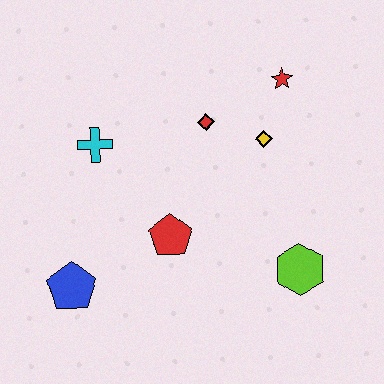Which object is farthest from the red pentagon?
The red star is farthest from the red pentagon.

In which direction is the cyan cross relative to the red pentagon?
The cyan cross is above the red pentagon.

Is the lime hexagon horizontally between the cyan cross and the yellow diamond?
No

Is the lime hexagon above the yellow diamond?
No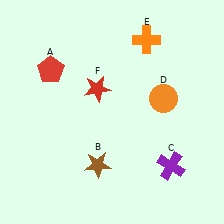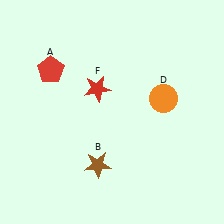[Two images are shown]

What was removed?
The purple cross (C), the orange cross (E) were removed in Image 2.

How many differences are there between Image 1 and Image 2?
There are 2 differences between the two images.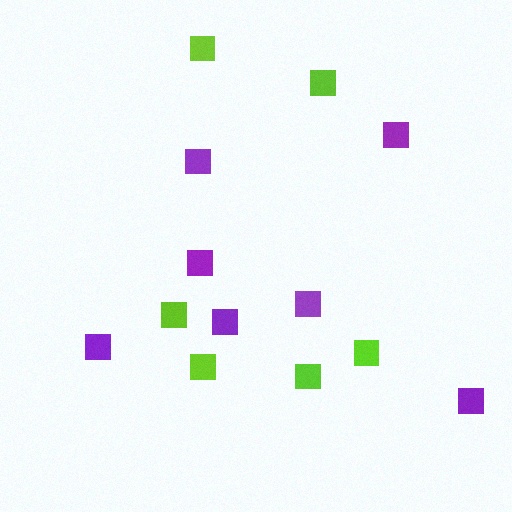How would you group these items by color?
There are 2 groups: one group of lime squares (6) and one group of purple squares (7).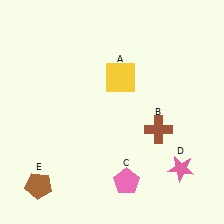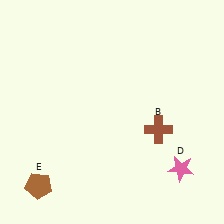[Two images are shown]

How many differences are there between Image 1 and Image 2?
There are 2 differences between the two images.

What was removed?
The yellow square (A), the pink pentagon (C) were removed in Image 2.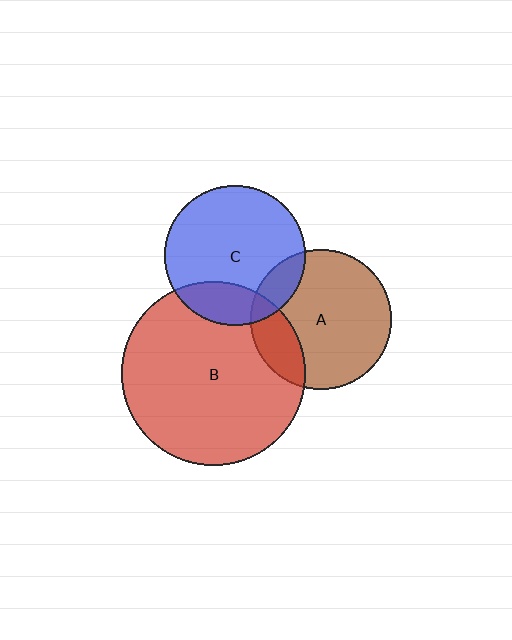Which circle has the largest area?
Circle B (red).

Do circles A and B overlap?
Yes.